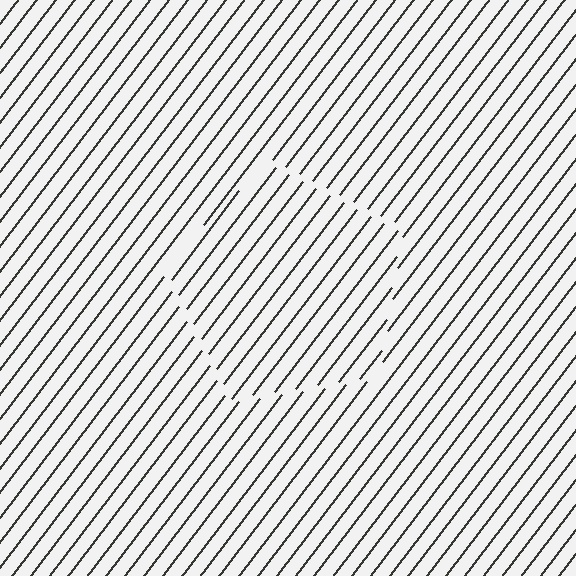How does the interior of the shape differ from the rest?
The interior of the shape contains the same grating, shifted by half a period — the contour is defined by the phase discontinuity where line-ends from the inner and outer gratings abut.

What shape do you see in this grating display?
An illusory pentagon. The interior of the shape contains the same grating, shifted by half a period — the contour is defined by the phase discontinuity where line-ends from the inner and outer gratings abut.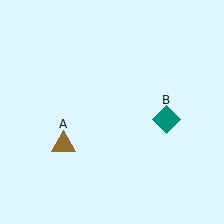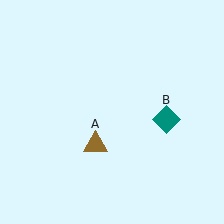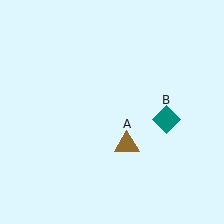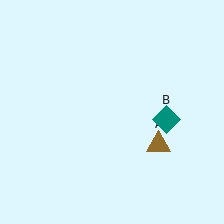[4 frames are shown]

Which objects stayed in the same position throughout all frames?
Teal diamond (object B) remained stationary.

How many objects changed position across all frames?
1 object changed position: brown triangle (object A).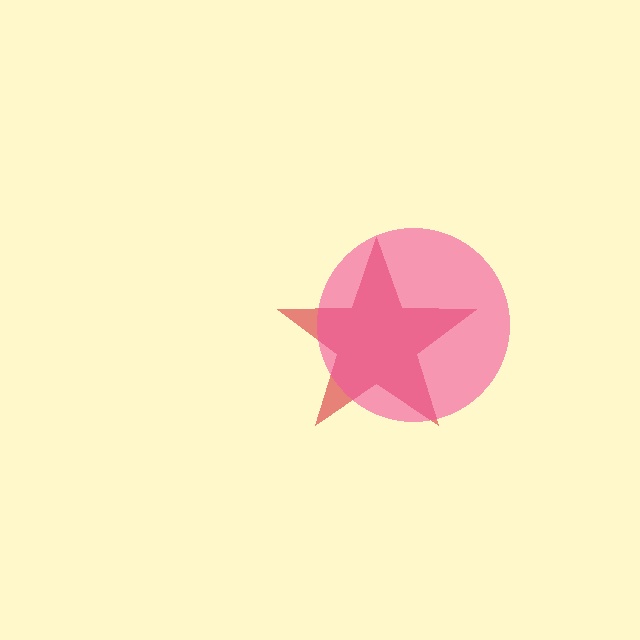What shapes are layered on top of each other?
The layered shapes are: a red star, a pink circle.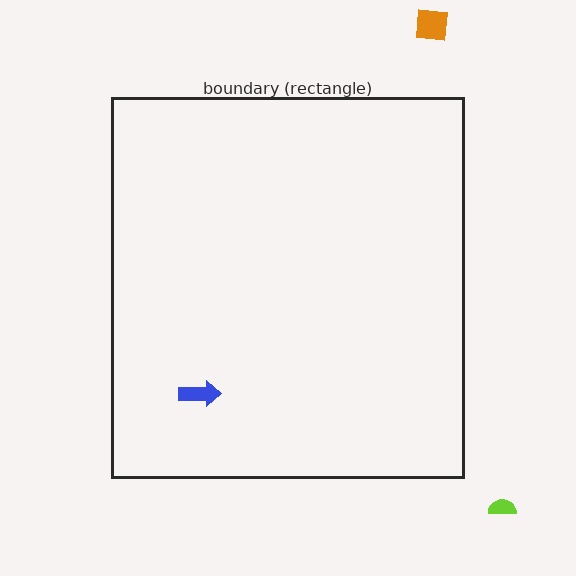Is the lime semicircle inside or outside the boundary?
Outside.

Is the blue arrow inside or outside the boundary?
Inside.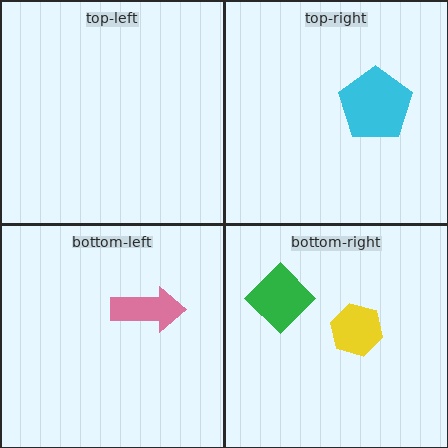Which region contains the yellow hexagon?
The bottom-right region.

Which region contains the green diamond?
The bottom-right region.